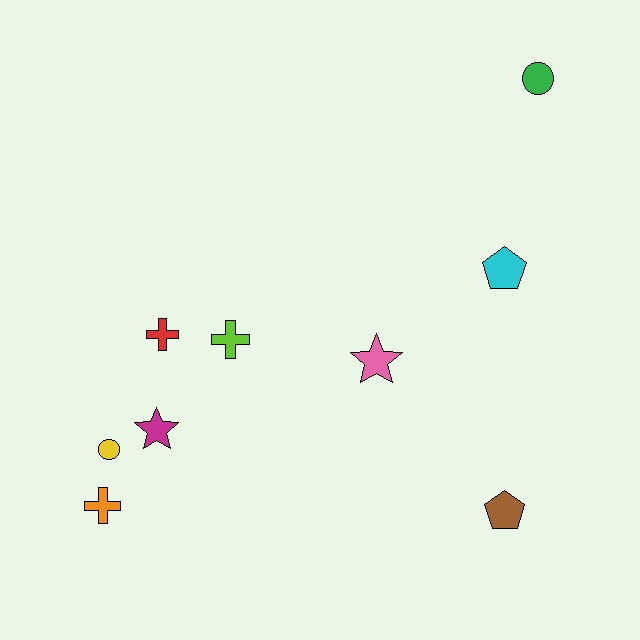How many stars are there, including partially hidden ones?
There are 2 stars.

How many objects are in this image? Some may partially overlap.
There are 9 objects.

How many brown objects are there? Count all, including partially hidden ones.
There is 1 brown object.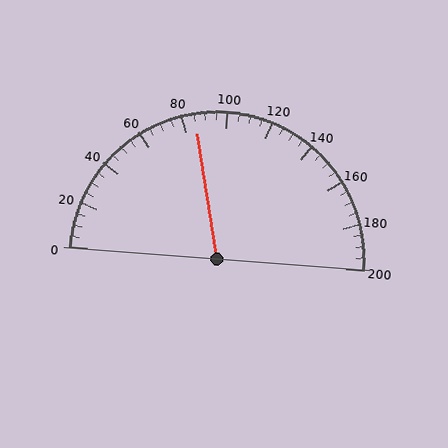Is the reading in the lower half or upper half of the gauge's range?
The reading is in the lower half of the range (0 to 200).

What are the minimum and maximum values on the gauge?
The gauge ranges from 0 to 200.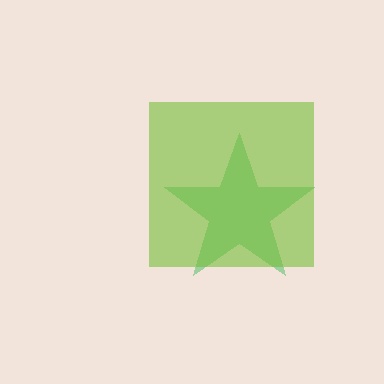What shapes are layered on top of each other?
The layered shapes are: a green star, a lime square.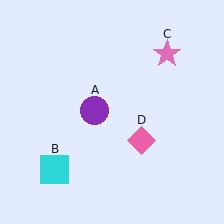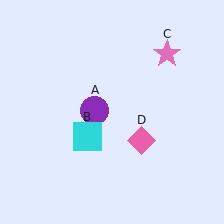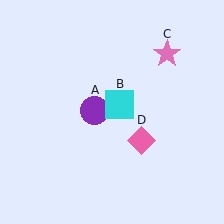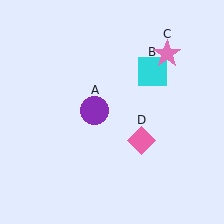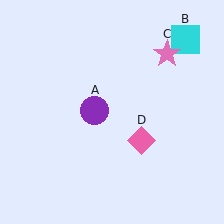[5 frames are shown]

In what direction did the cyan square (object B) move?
The cyan square (object B) moved up and to the right.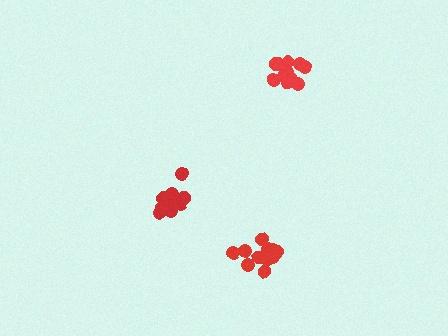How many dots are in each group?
Group 1: 13 dots, Group 2: 14 dots, Group 3: 13 dots (40 total).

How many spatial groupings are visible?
There are 3 spatial groupings.